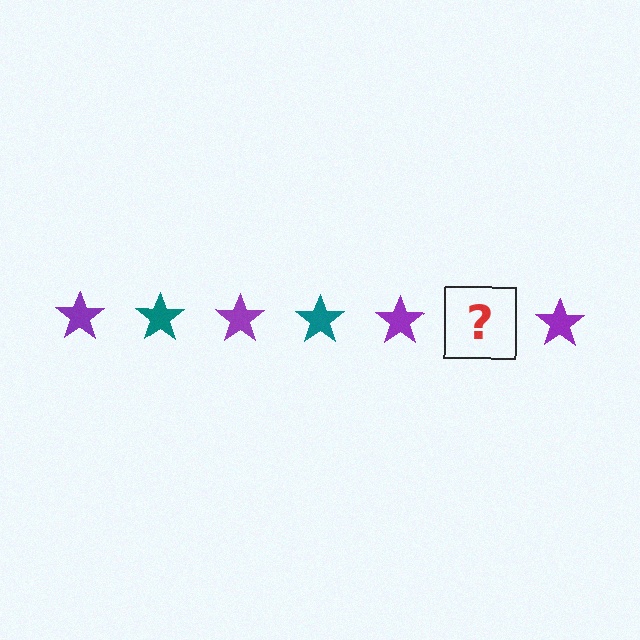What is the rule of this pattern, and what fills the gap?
The rule is that the pattern cycles through purple, teal stars. The gap should be filled with a teal star.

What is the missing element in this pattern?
The missing element is a teal star.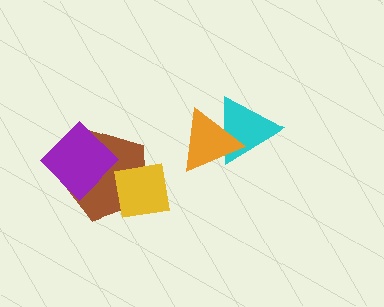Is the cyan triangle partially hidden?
Yes, it is partially covered by another shape.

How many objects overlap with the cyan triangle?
1 object overlaps with the cyan triangle.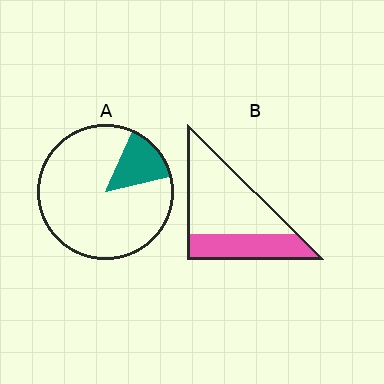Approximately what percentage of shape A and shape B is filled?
A is approximately 15% and B is approximately 35%.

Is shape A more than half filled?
No.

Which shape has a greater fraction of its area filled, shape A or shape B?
Shape B.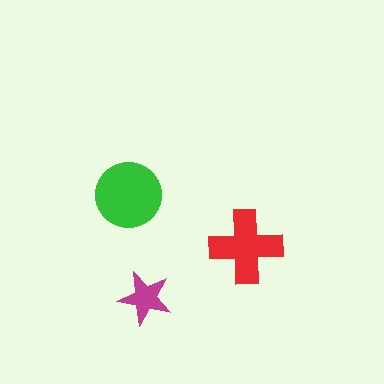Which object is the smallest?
The magenta star.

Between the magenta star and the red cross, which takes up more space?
The red cross.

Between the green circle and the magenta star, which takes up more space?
The green circle.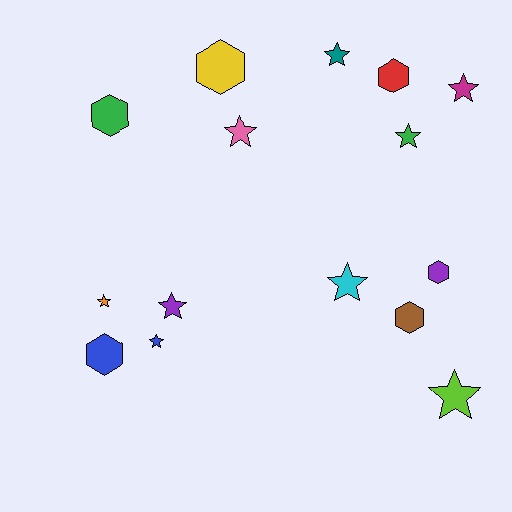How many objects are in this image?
There are 15 objects.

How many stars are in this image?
There are 9 stars.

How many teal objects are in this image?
There is 1 teal object.